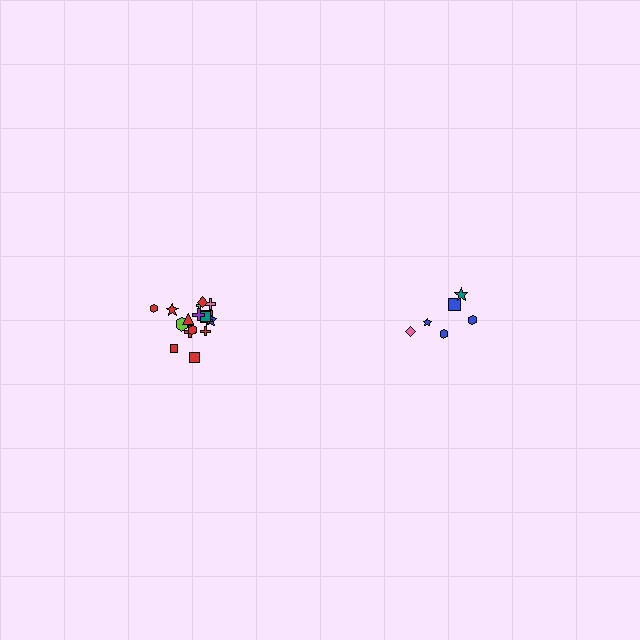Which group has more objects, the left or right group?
The left group.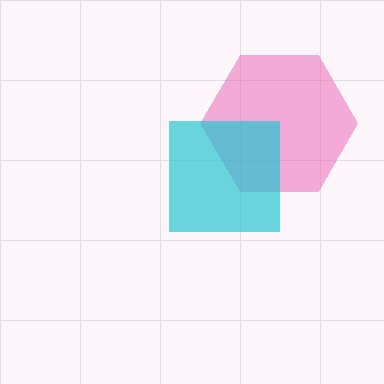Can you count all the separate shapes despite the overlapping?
Yes, there are 2 separate shapes.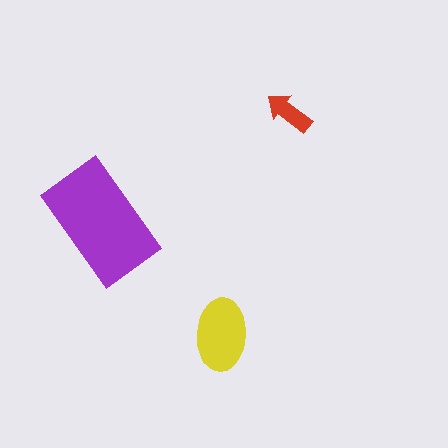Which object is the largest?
The purple rectangle.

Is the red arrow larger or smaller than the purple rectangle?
Smaller.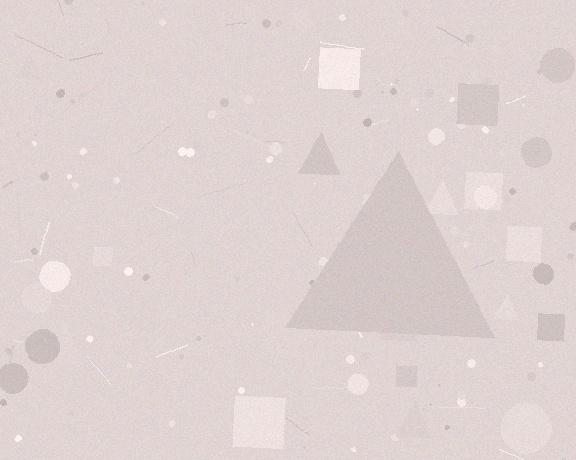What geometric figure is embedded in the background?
A triangle is embedded in the background.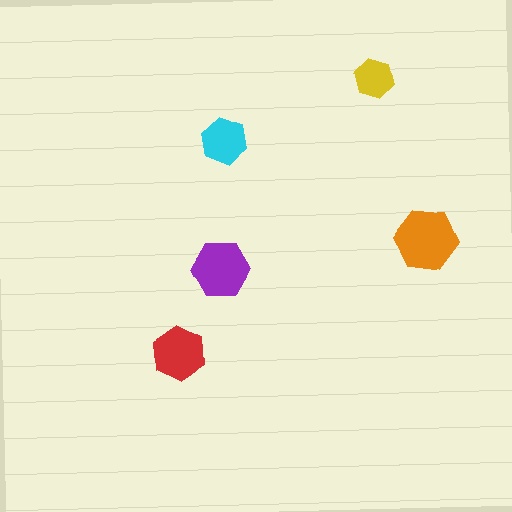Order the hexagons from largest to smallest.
the orange one, the purple one, the red one, the cyan one, the yellow one.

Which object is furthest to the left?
The red hexagon is leftmost.